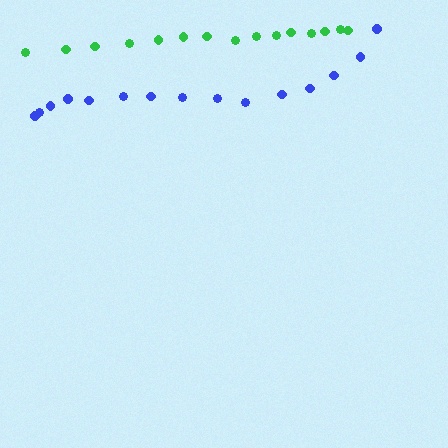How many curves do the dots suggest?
There are 2 distinct paths.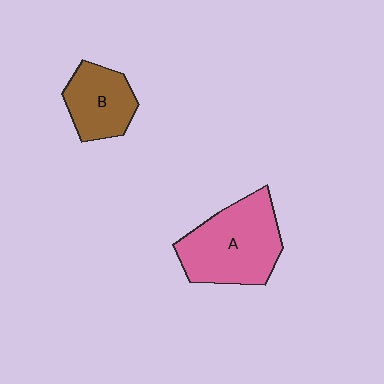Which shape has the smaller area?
Shape B (brown).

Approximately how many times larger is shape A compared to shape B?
Approximately 1.7 times.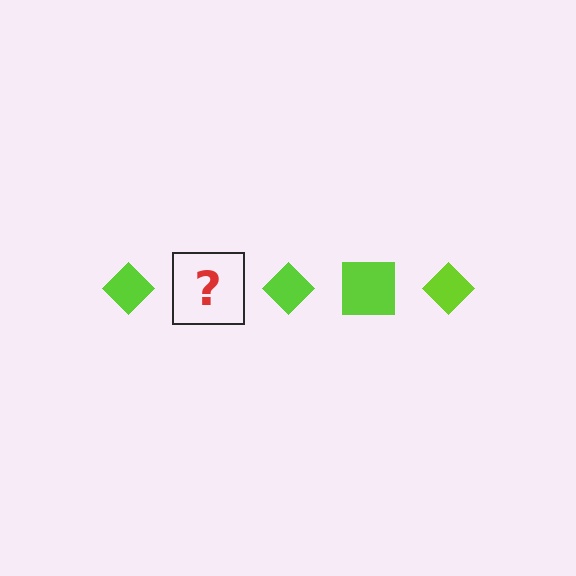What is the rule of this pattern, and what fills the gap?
The rule is that the pattern cycles through diamond, square shapes in lime. The gap should be filled with a lime square.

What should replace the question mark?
The question mark should be replaced with a lime square.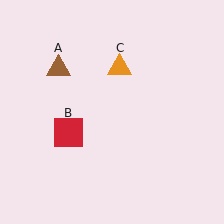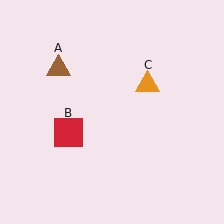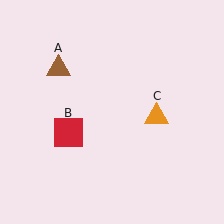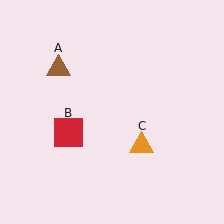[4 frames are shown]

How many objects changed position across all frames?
1 object changed position: orange triangle (object C).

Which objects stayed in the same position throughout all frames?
Brown triangle (object A) and red square (object B) remained stationary.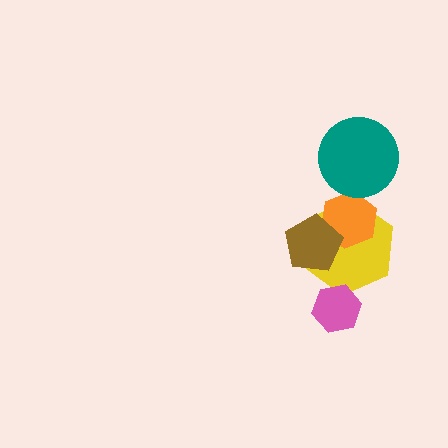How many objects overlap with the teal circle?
0 objects overlap with the teal circle.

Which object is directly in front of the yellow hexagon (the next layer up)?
The orange hexagon is directly in front of the yellow hexagon.